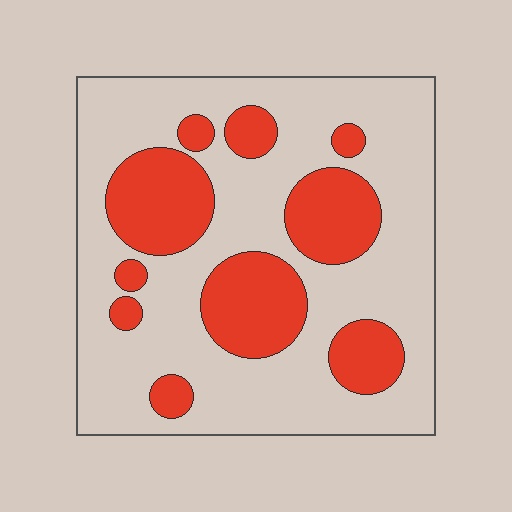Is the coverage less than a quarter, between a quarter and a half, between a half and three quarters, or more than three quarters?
Between a quarter and a half.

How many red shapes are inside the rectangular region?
10.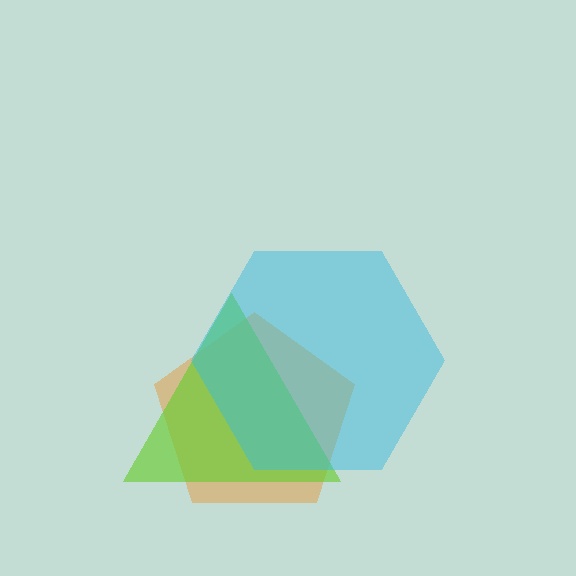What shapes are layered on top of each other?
The layered shapes are: an orange pentagon, a lime triangle, a cyan hexagon.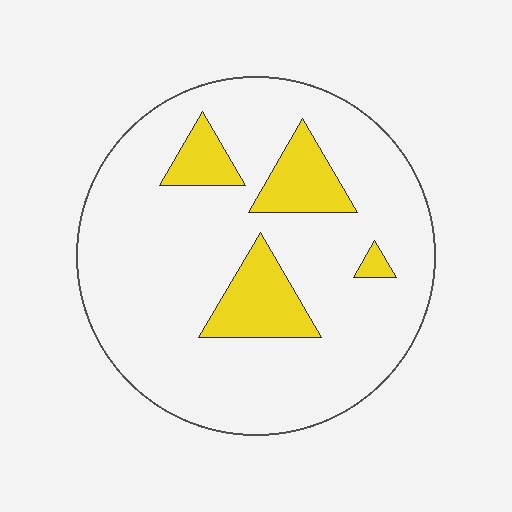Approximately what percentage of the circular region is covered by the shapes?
Approximately 15%.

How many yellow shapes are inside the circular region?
4.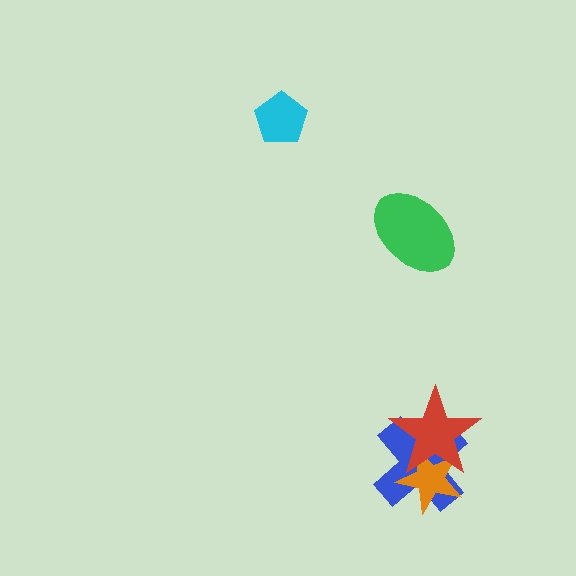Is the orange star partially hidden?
Yes, it is partially covered by another shape.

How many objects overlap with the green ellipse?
0 objects overlap with the green ellipse.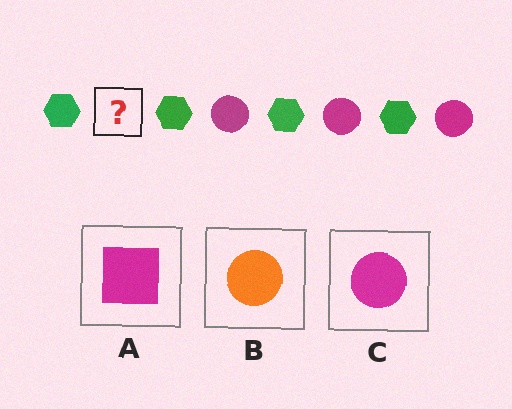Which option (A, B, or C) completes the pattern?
C.